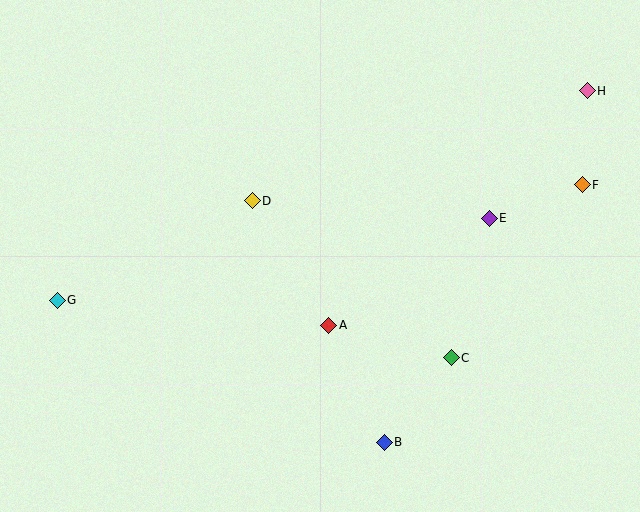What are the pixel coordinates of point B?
Point B is at (384, 442).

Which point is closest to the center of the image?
Point A at (329, 325) is closest to the center.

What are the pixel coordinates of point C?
Point C is at (451, 358).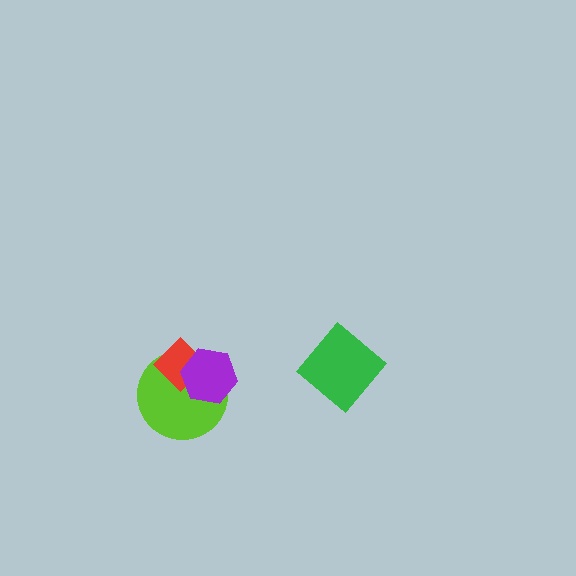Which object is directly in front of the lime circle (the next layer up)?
The red diamond is directly in front of the lime circle.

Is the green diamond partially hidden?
No, no other shape covers it.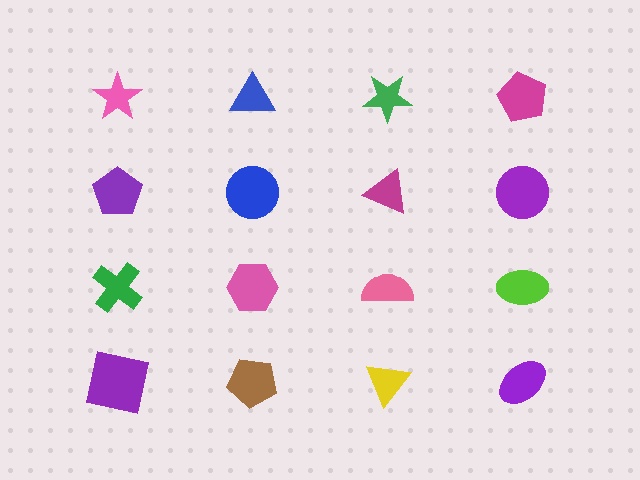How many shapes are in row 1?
4 shapes.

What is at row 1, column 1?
A pink star.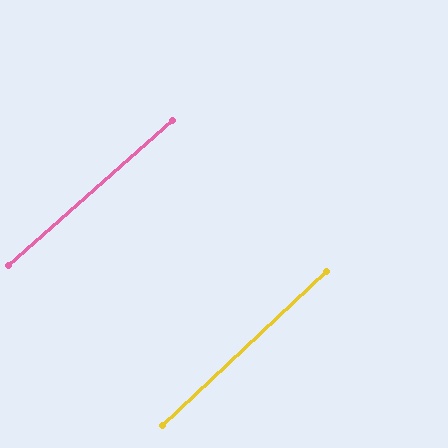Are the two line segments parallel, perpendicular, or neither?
Parallel — their directions differ by only 1.9°.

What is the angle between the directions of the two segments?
Approximately 2 degrees.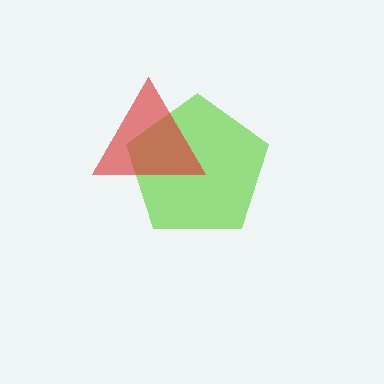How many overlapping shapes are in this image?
There are 2 overlapping shapes in the image.